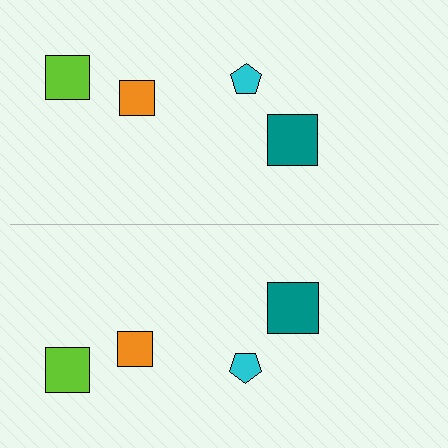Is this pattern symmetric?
Yes, this pattern has bilateral (reflection) symmetry.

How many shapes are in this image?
There are 8 shapes in this image.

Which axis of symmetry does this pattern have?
The pattern has a horizontal axis of symmetry running through the center of the image.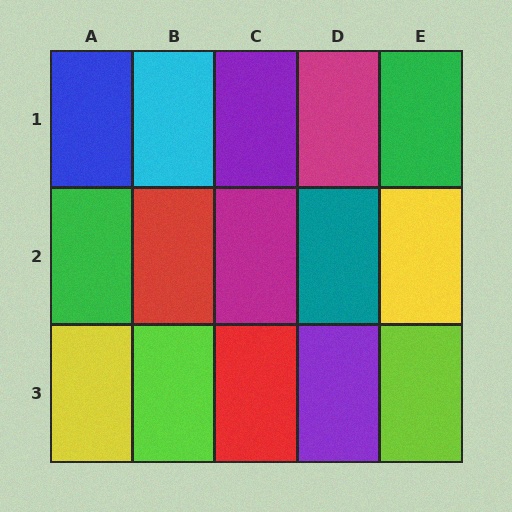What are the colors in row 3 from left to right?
Yellow, lime, red, purple, lime.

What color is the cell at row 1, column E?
Green.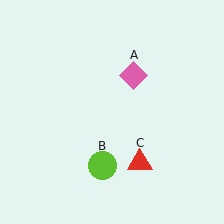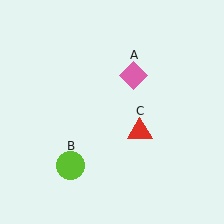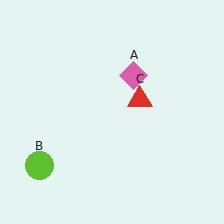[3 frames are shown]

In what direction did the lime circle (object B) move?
The lime circle (object B) moved left.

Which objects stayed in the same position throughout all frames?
Pink diamond (object A) remained stationary.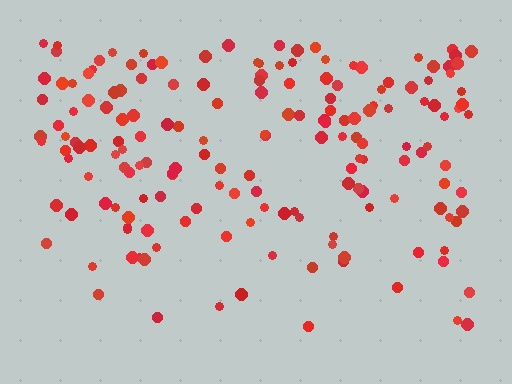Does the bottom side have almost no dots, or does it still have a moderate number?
Still a moderate number, just noticeably fewer than the top.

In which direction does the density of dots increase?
From bottom to top, with the top side densest.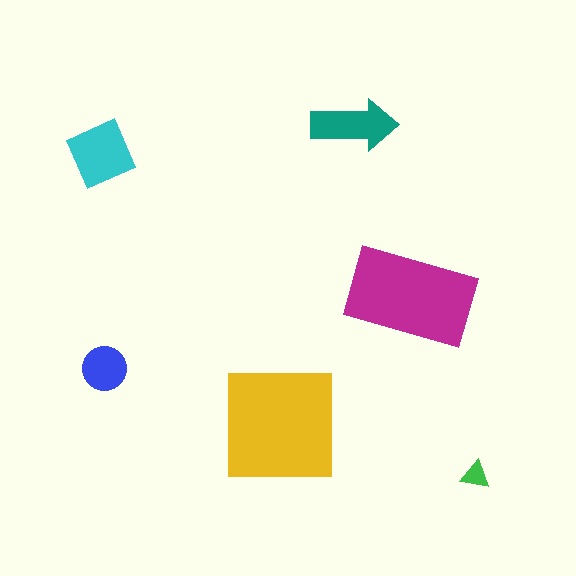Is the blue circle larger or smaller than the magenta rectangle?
Smaller.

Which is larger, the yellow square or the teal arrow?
The yellow square.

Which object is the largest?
The yellow square.